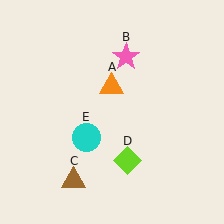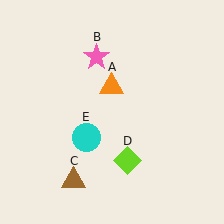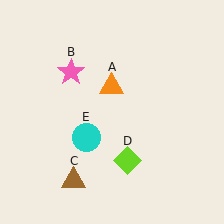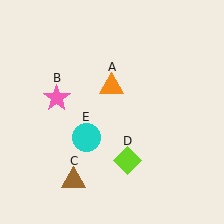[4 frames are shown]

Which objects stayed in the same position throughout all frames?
Orange triangle (object A) and brown triangle (object C) and lime diamond (object D) and cyan circle (object E) remained stationary.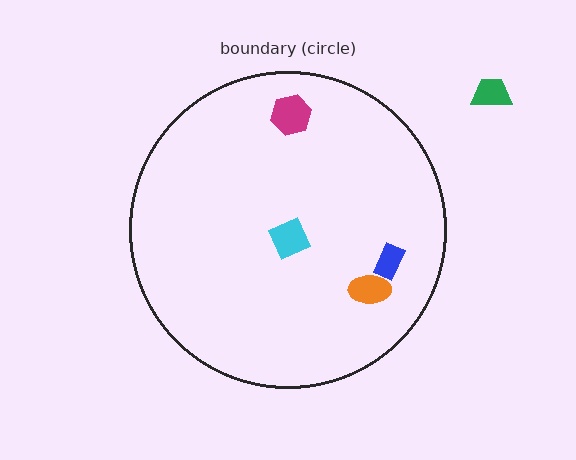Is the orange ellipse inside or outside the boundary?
Inside.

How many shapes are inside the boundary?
4 inside, 1 outside.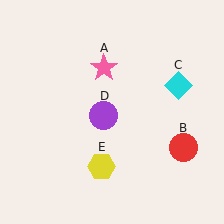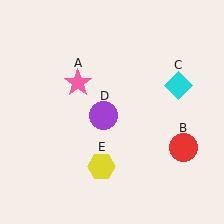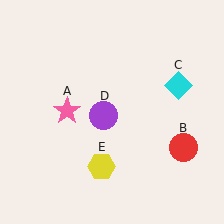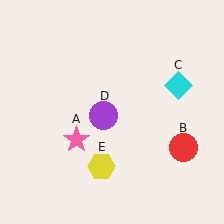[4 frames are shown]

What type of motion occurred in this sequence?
The pink star (object A) rotated counterclockwise around the center of the scene.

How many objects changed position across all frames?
1 object changed position: pink star (object A).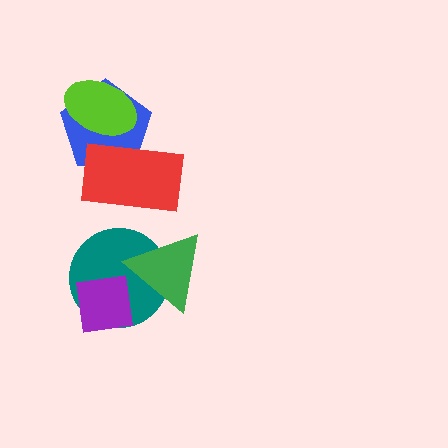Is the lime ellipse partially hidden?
Yes, it is partially covered by another shape.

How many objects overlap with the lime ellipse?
2 objects overlap with the lime ellipse.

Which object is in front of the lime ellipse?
The red rectangle is in front of the lime ellipse.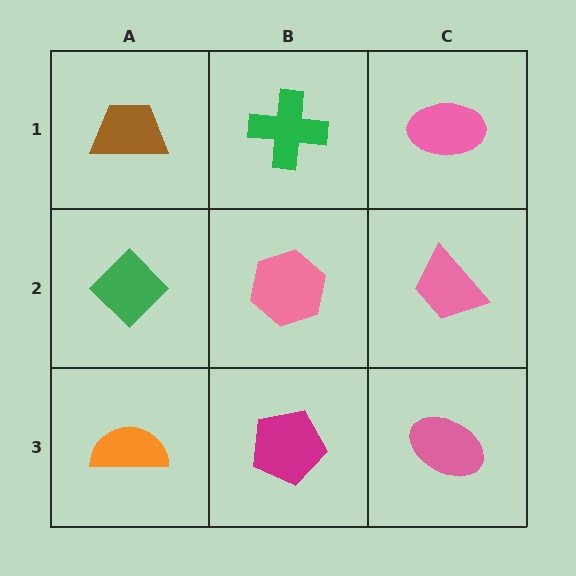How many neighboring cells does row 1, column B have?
3.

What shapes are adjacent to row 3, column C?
A pink trapezoid (row 2, column C), a magenta pentagon (row 3, column B).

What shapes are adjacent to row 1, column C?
A pink trapezoid (row 2, column C), a green cross (row 1, column B).